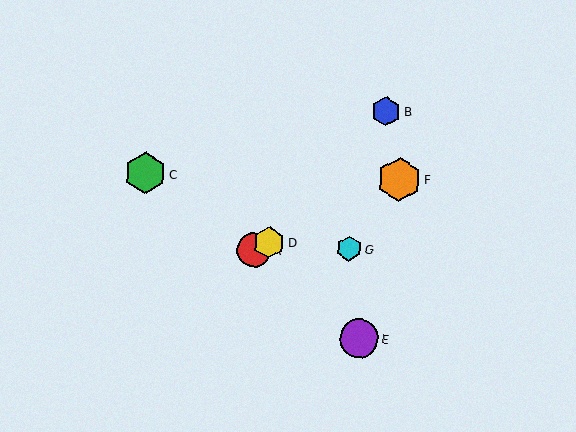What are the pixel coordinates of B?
Object B is at (386, 111).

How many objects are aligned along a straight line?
3 objects (A, D, F) are aligned along a straight line.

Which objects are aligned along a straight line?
Objects A, D, F are aligned along a straight line.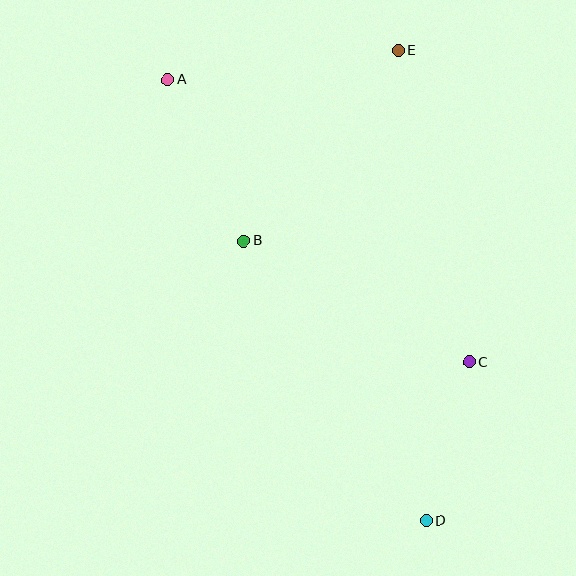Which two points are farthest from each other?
Points A and D are farthest from each other.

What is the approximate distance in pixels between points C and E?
The distance between C and E is approximately 320 pixels.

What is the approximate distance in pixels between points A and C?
The distance between A and C is approximately 413 pixels.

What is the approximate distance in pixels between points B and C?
The distance between B and C is approximately 256 pixels.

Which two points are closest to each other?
Points C and D are closest to each other.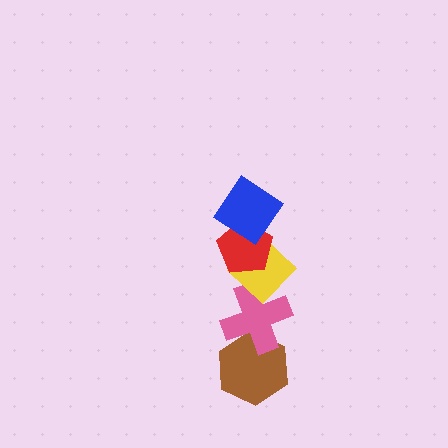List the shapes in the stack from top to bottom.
From top to bottom: the blue diamond, the red pentagon, the yellow diamond, the pink cross, the brown hexagon.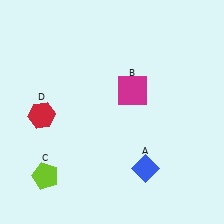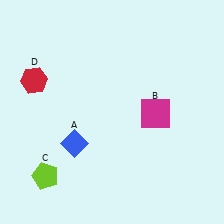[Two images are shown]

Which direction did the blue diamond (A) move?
The blue diamond (A) moved left.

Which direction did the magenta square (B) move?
The magenta square (B) moved down.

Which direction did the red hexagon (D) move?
The red hexagon (D) moved up.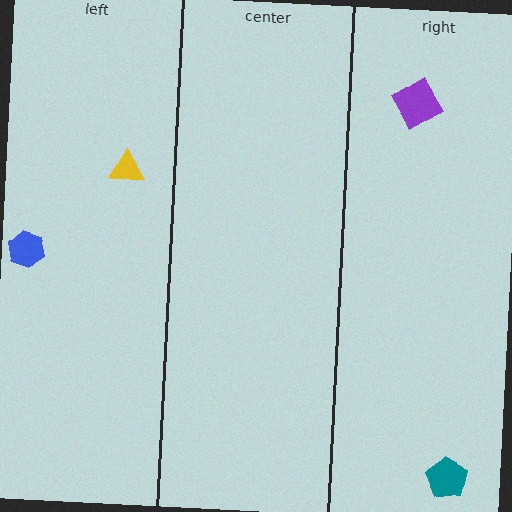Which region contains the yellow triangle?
The left region.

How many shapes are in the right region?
2.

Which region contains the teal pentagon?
The right region.